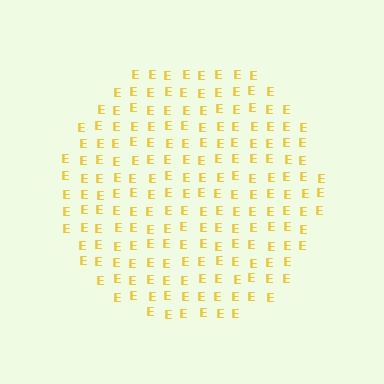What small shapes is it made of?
It is made of small letter E's.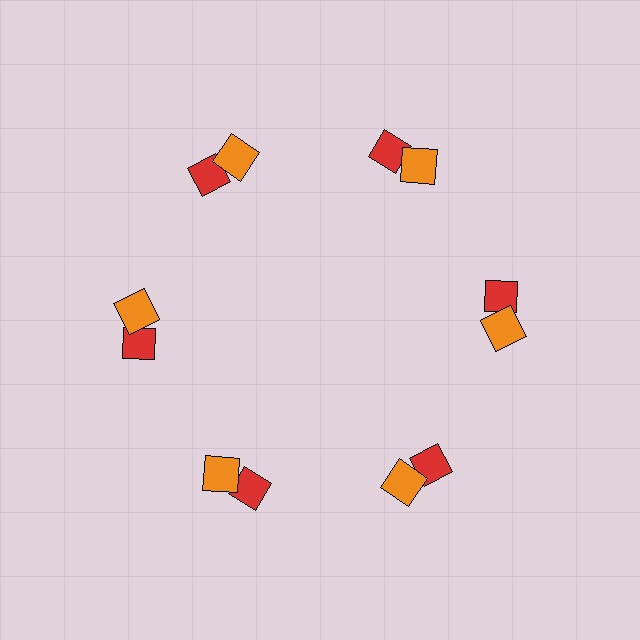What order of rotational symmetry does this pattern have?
This pattern has 6-fold rotational symmetry.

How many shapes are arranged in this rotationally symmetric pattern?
There are 12 shapes, arranged in 6 groups of 2.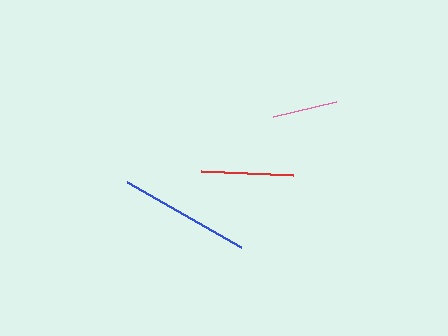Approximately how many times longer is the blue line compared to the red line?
The blue line is approximately 1.4 times the length of the red line.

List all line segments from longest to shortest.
From longest to shortest: blue, red, pink.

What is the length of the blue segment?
The blue segment is approximately 131 pixels long.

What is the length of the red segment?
The red segment is approximately 92 pixels long.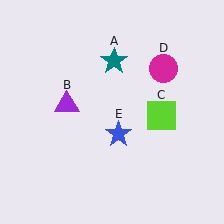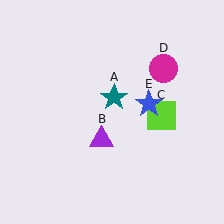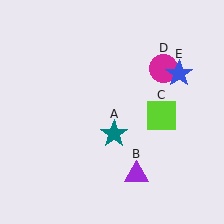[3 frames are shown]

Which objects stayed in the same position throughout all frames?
Lime square (object C) and magenta circle (object D) remained stationary.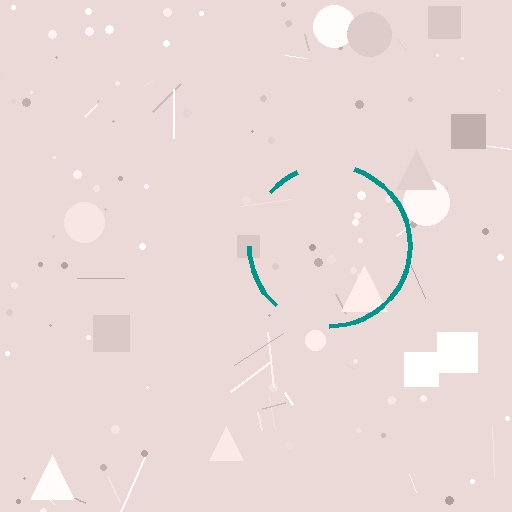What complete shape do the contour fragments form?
The contour fragments form a circle.